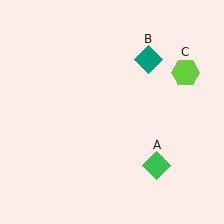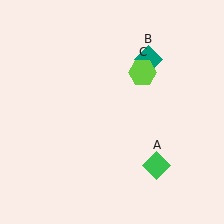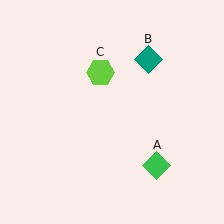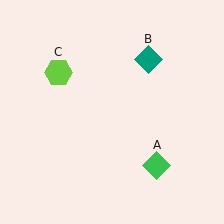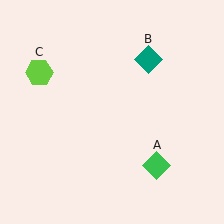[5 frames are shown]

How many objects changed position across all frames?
1 object changed position: lime hexagon (object C).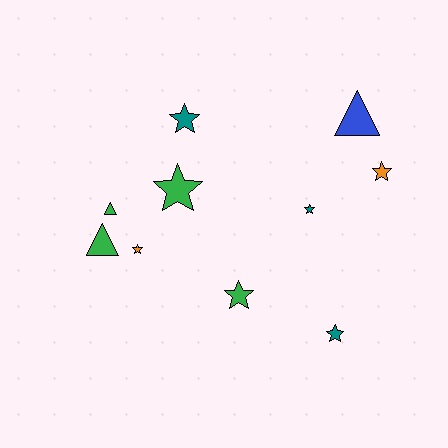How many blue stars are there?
There are no blue stars.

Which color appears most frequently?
Green, with 4 objects.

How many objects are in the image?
There are 10 objects.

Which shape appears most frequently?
Star, with 7 objects.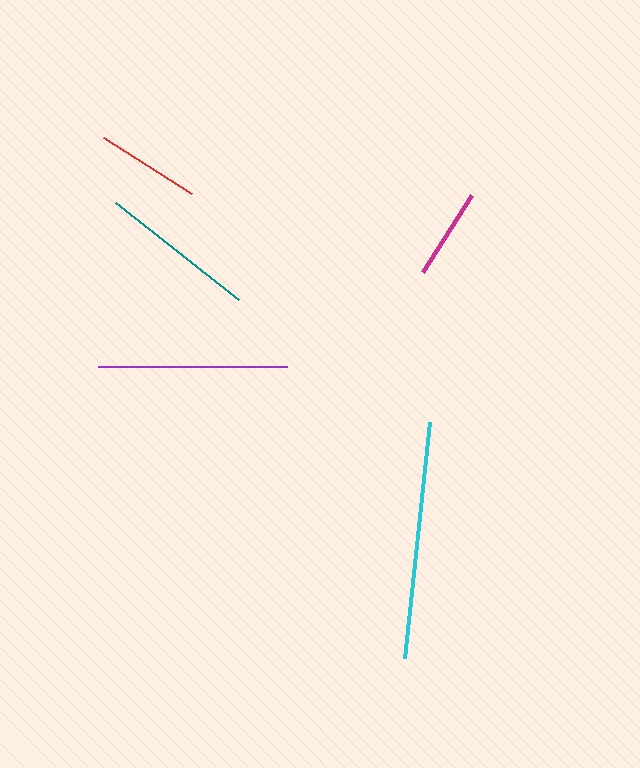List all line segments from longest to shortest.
From longest to shortest: cyan, purple, teal, red, magenta.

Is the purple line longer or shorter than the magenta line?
The purple line is longer than the magenta line.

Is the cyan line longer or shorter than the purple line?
The cyan line is longer than the purple line.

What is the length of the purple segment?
The purple segment is approximately 189 pixels long.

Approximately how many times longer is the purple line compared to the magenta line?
The purple line is approximately 2.1 times the length of the magenta line.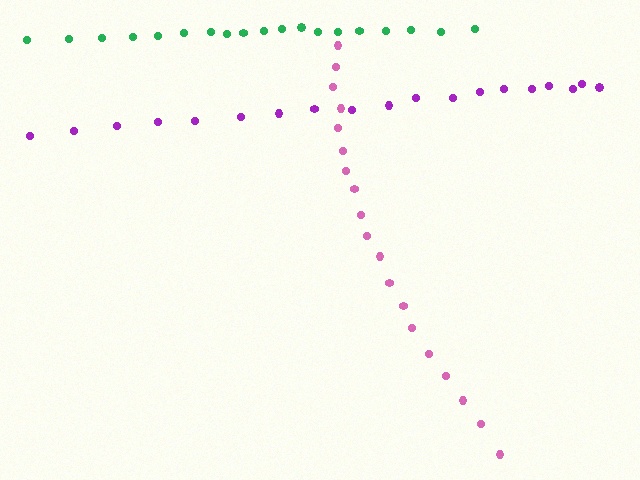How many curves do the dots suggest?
There are 3 distinct paths.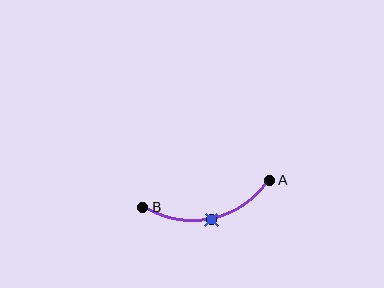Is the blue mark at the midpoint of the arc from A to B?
Yes. The blue mark lies on the arc at equal arc-length from both A and B — it is the arc midpoint.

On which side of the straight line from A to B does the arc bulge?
The arc bulges below the straight line connecting A and B.